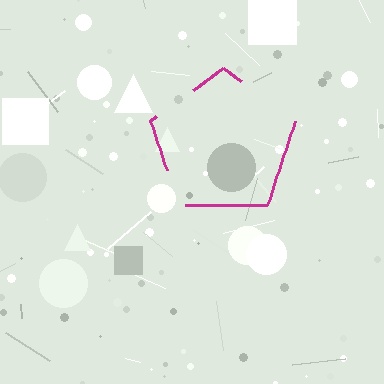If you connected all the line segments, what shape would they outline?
They would outline a pentagon.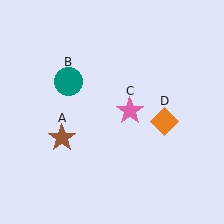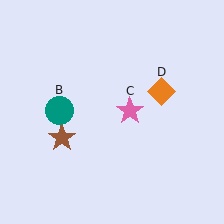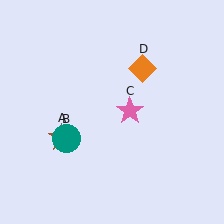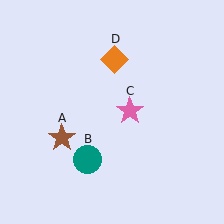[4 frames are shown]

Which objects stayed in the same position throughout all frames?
Brown star (object A) and pink star (object C) remained stationary.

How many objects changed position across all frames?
2 objects changed position: teal circle (object B), orange diamond (object D).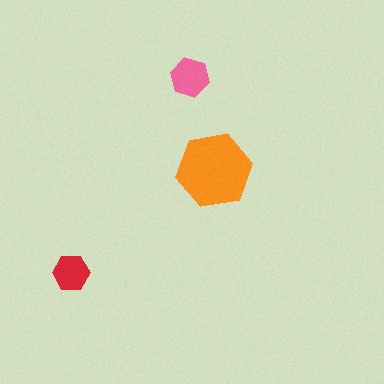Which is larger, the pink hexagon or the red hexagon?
The pink one.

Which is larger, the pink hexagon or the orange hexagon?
The orange one.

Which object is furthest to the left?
The red hexagon is leftmost.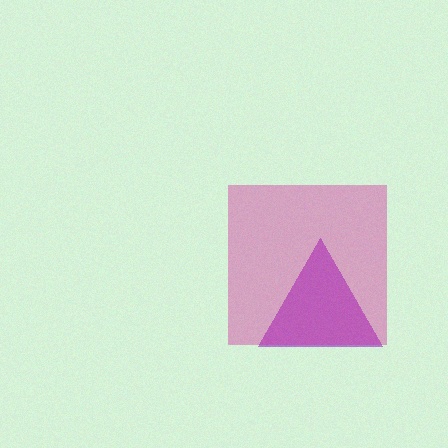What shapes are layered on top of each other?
The layered shapes are: a purple triangle, a magenta square.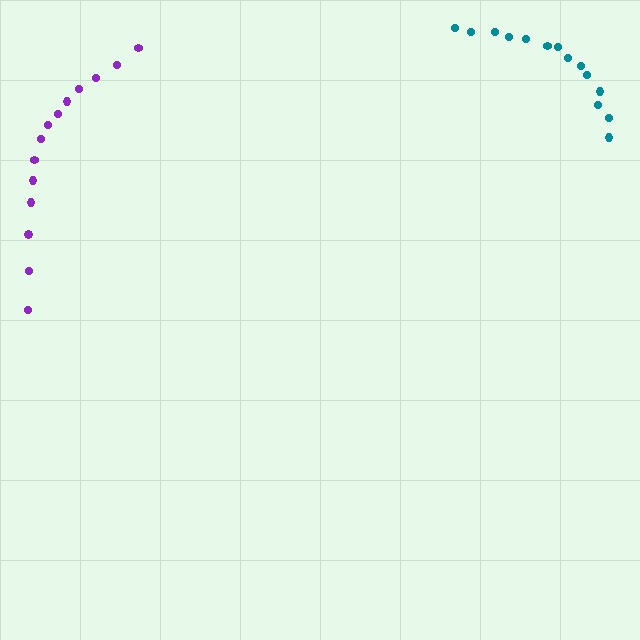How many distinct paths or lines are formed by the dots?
There are 2 distinct paths.